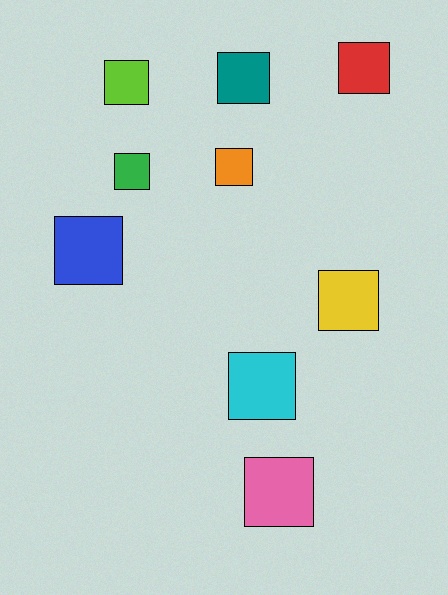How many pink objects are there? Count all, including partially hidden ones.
There is 1 pink object.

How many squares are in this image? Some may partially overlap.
There are 9 squares.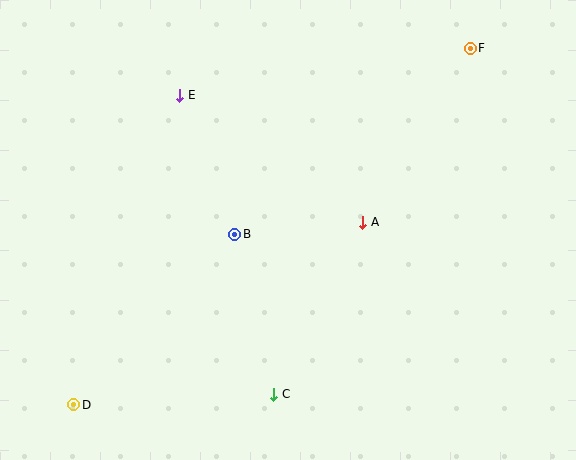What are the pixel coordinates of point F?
Point F is at (470, 48).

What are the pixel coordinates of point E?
Point E is at (180, 96).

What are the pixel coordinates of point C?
Point C is at (274, 394).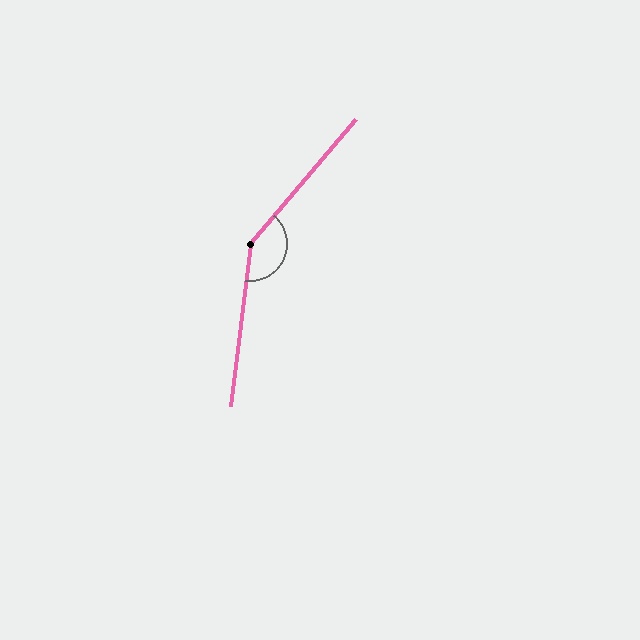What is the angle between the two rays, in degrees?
Approximately 146 degrees.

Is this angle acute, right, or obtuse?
It is obtuse.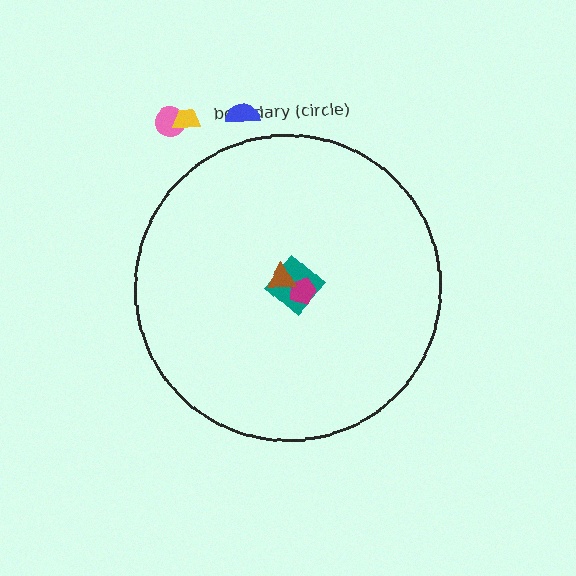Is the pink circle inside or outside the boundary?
Outside.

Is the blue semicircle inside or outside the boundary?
Outside.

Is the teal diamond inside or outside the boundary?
Inside.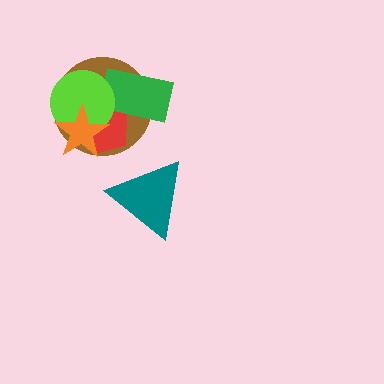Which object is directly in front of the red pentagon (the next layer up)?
The green rectangle is directly in front of the red pentagon.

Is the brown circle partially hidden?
Yes, it is partially covered by another shape.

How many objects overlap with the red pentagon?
4 objects overlap with the red pentagon.